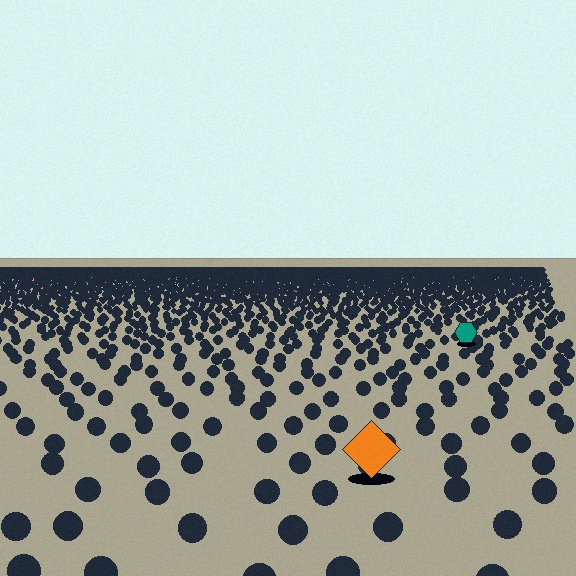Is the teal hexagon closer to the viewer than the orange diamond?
No. The orange diamond is closer — you can tell from the texture gradient: the ground texture is coarser near it.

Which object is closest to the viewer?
The orange diamond is closest. The texture marks near it are larger and more spread out.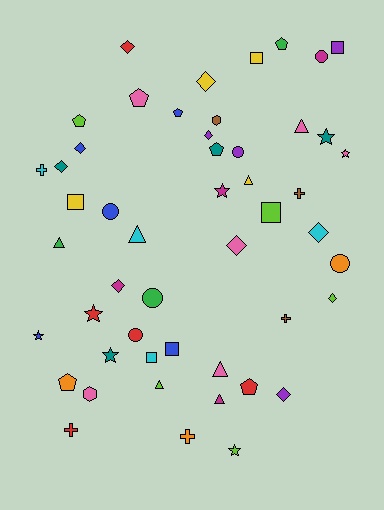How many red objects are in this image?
There are 5 red objects.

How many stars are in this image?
There are 7 stars.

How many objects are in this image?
There are 50 objects.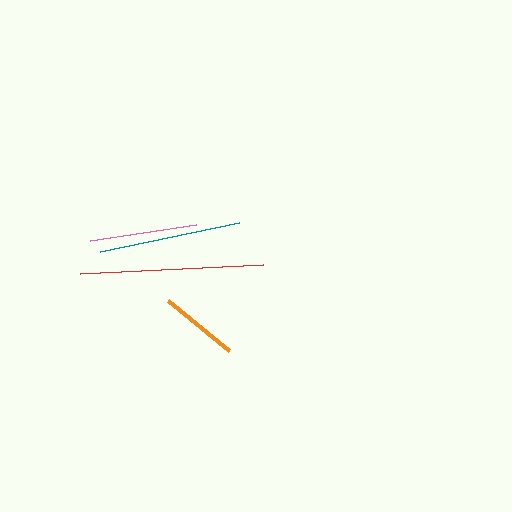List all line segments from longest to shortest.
From longest to shortest: red, teal, pink, orange.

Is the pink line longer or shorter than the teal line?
The teal line is longer than the pink line.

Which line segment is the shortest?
The orange line is the shortest at approximately 78 pixels.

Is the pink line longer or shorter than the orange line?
The pink line is longer than the orange line.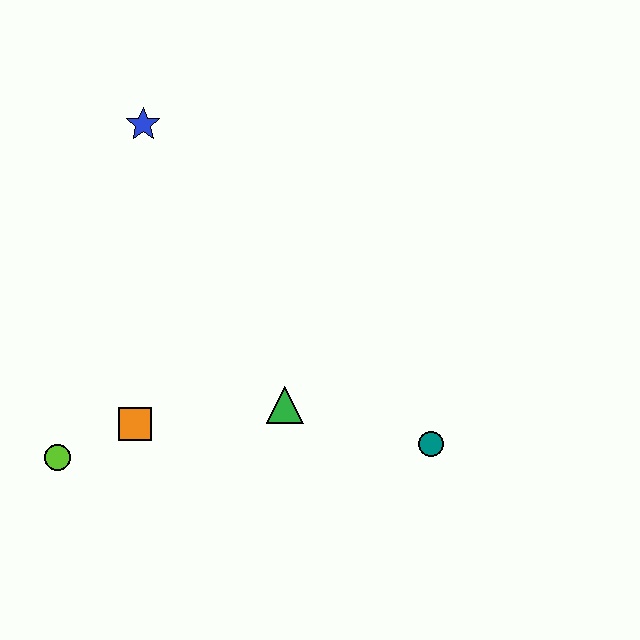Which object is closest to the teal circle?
The green triangle is closest to the teal circle.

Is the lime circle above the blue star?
No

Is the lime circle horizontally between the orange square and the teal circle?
No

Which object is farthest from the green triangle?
The blue star is farthest from the green triangle.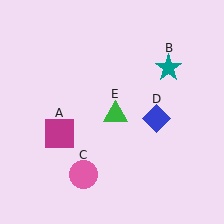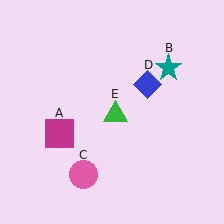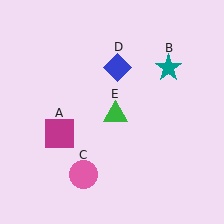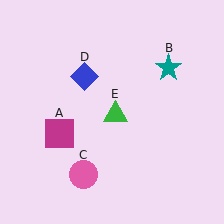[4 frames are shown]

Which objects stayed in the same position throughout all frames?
Magenta square (object A) and teal star (object B) and pink circle (object C) and green triangle (object E) remained stationary.